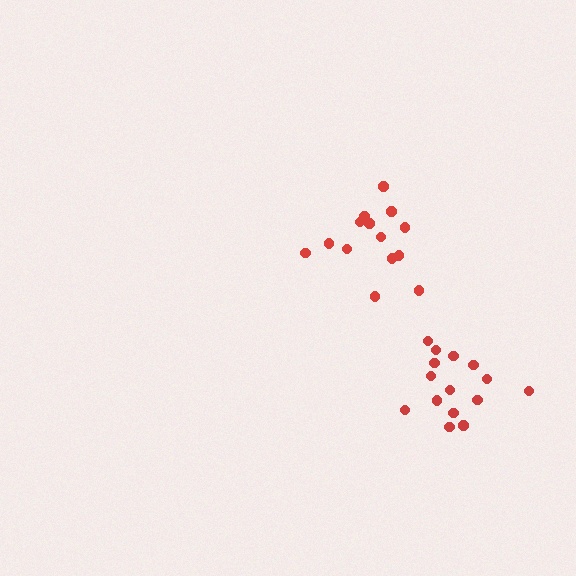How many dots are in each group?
Group 1: 14 dots, Group 2: 15 dots (29 total).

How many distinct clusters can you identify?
There are 2 distinct clusters.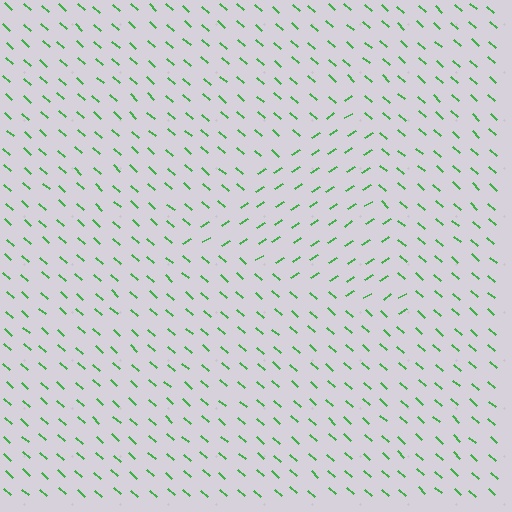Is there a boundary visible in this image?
Yes, there is a texture boundary formed by a change in line orientation.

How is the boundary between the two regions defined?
The boundary is defined purely by a change in line orientation (approximately 74 degrees difference). All lines are the same color and thickness.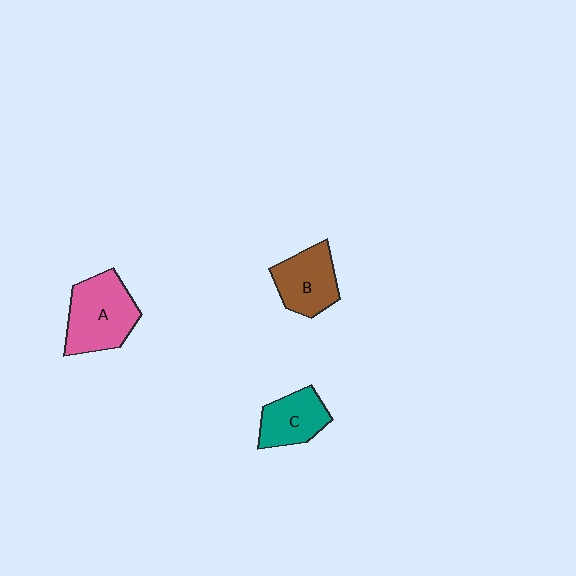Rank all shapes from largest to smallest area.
From largest to smallest: A (pink), B (brown), C (teal).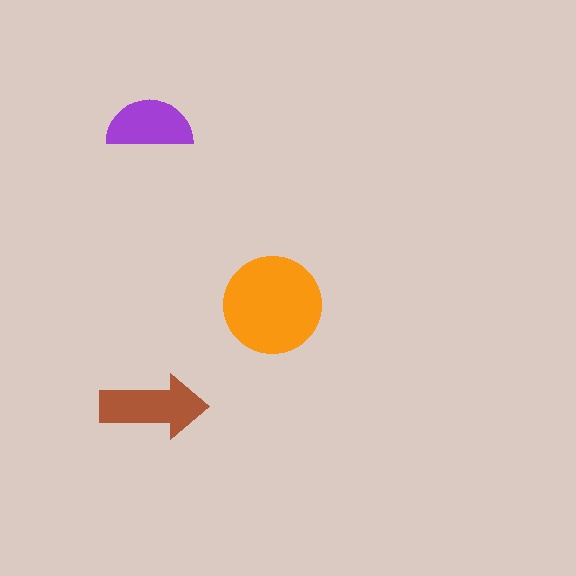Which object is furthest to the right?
The orange circle is rightmost.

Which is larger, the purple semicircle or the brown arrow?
The brown arrow.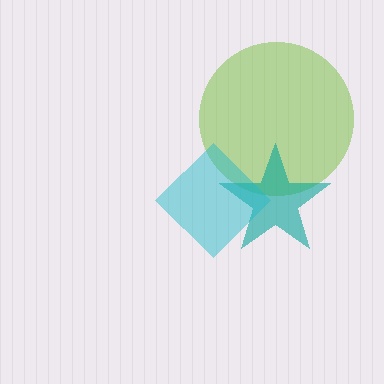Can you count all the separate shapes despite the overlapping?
Yes, there are 3 separate shapes.